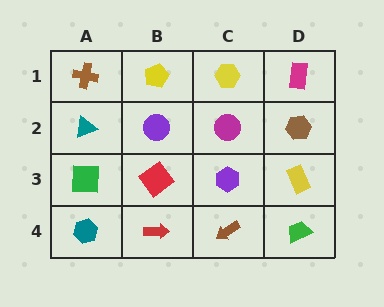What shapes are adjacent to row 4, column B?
A red diamond (row 3, column B), a teal hexagon (row 4, column A), a brown arrow (row 4, column C).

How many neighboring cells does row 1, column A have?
2.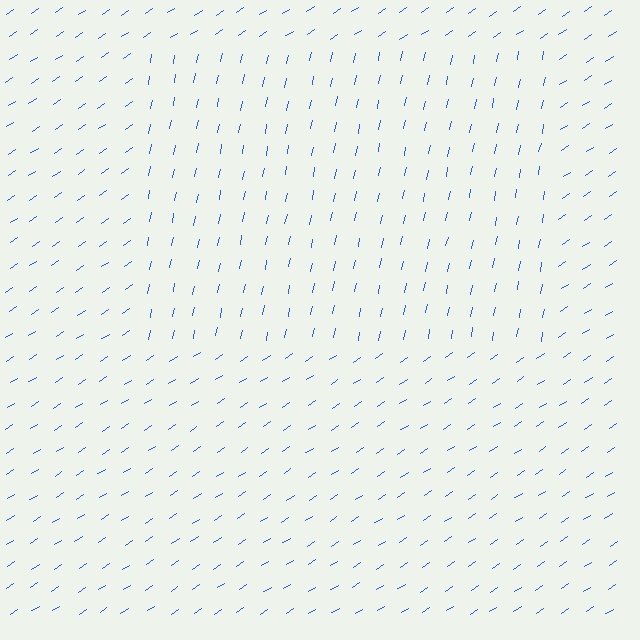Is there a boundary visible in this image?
Yes, there is a texture boundary formed by a change in line orientation.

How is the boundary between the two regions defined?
The boundary is defined purely by a change in line orientation (approximately 45 degrees difference). All lines are the same color and thickness.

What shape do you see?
I see a rectangle.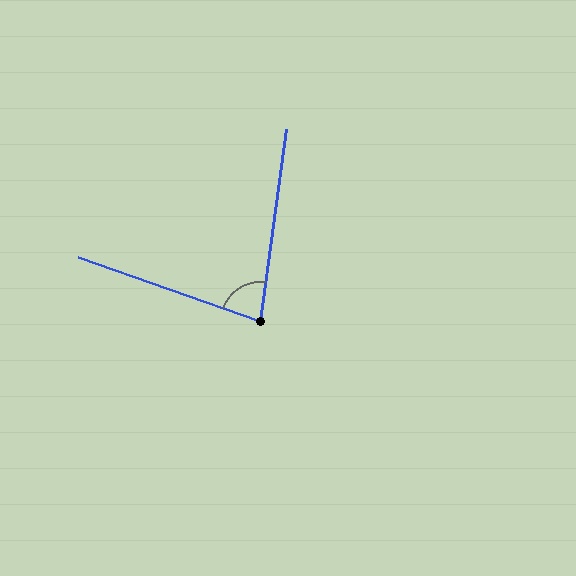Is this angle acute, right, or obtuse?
It is acute.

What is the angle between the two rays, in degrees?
Approximately 78 degrees.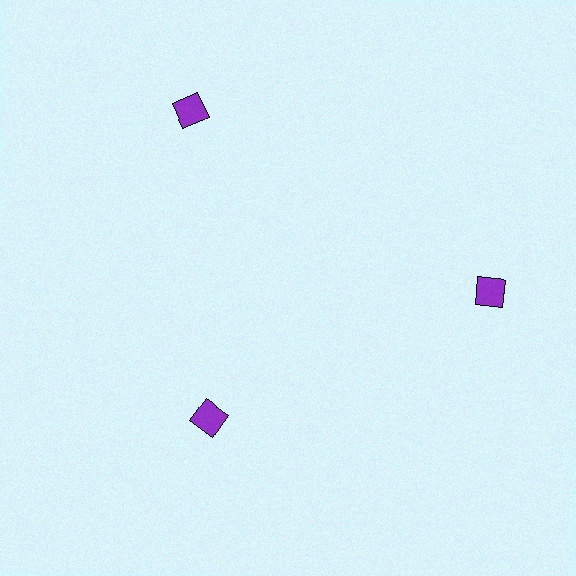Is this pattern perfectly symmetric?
No. The 3 purple diamonds are arranged in a ring, but one element near the 7 o'clock position is pulled inward toward the center, breaking the 3-fold rotational symmetry.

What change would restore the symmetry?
The symmetry would be restored by moving it outward, back onto the ring so that all 3 diamonds sit at equal angles and equal distance from the center.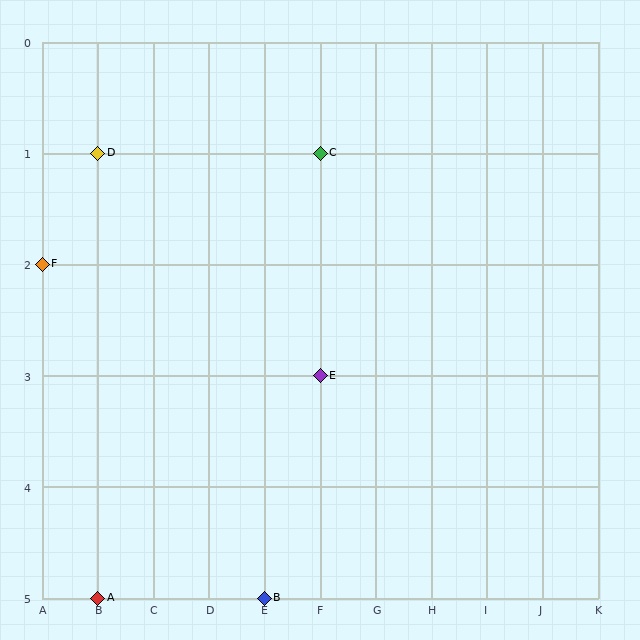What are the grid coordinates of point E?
Point E is at grid coordinates (F, 3).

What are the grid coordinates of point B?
Point B is at grid coordinates (E, 5).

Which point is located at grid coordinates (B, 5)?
Point A is at (B, 5).